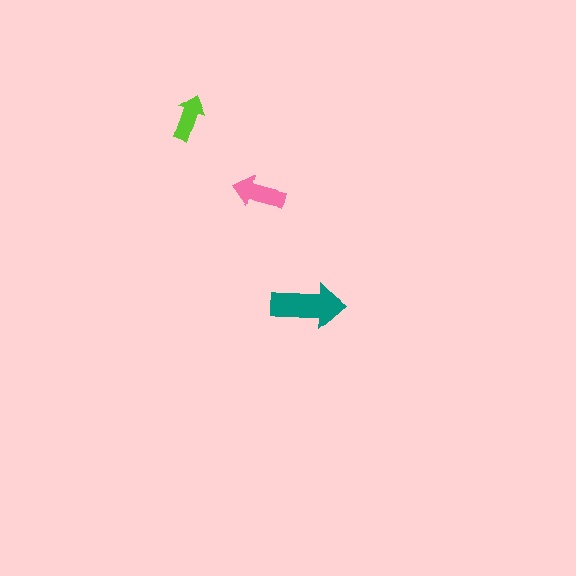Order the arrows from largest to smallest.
the teal one, the pink one, the lime one.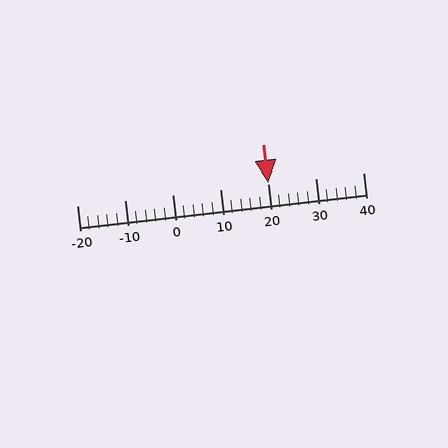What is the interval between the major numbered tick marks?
The major tick marks are spaced 10 units apart.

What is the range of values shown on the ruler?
The ruler shows values from -20 to 40.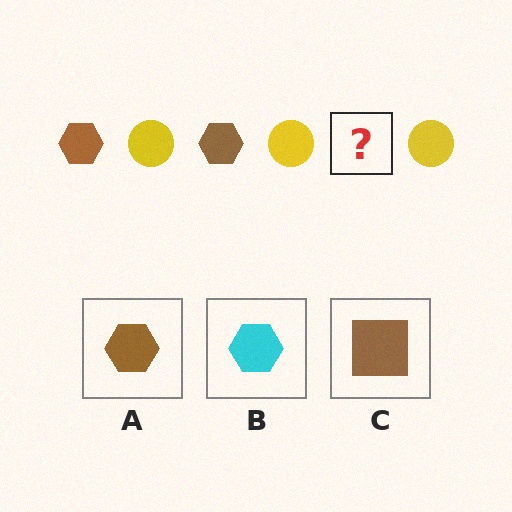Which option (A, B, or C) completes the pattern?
A.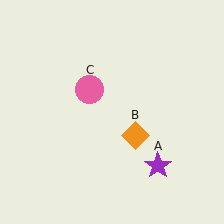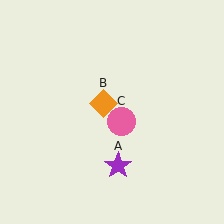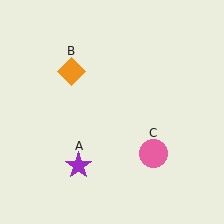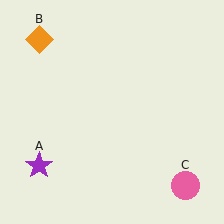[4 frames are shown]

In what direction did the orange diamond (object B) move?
The orange diamond (object B) moved up and to the left.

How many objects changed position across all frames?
3 objects changed position: purple star (object A), orange diamond (object B), pink circle (object C).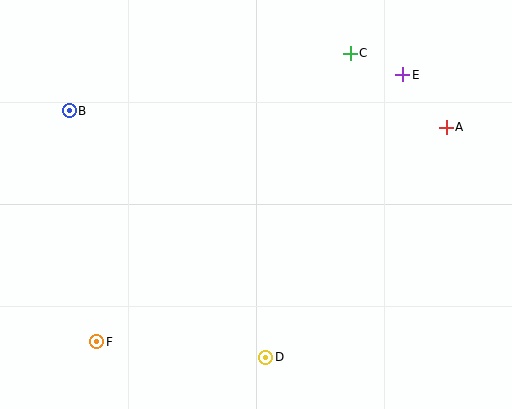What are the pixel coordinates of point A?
Point A is at (446, 127).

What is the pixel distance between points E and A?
The distance between E and A is 68 pixels.